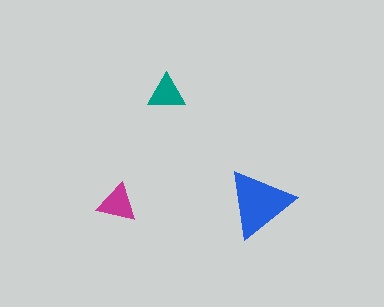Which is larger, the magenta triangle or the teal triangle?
The magenta one.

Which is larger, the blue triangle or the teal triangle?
The blue one.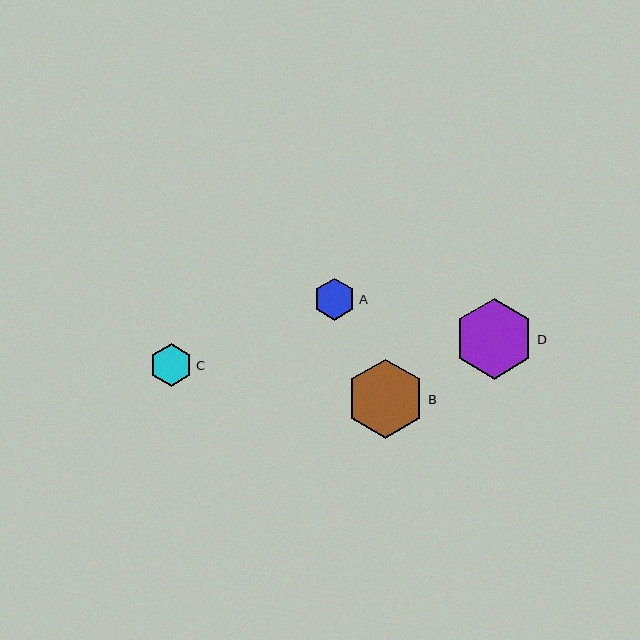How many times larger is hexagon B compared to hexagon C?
Hexagon B is approximately 1.8 times the size of hexagon C.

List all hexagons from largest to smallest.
From largest to smallest: D, B, C, A.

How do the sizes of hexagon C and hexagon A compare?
Hexagon C and hexagon A are approximately the same size.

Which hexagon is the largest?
Hexagon D is the largest with a size of approximately 80 pixels.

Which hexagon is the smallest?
Hexagon A is the smallest with a size of approximately 42 pixels.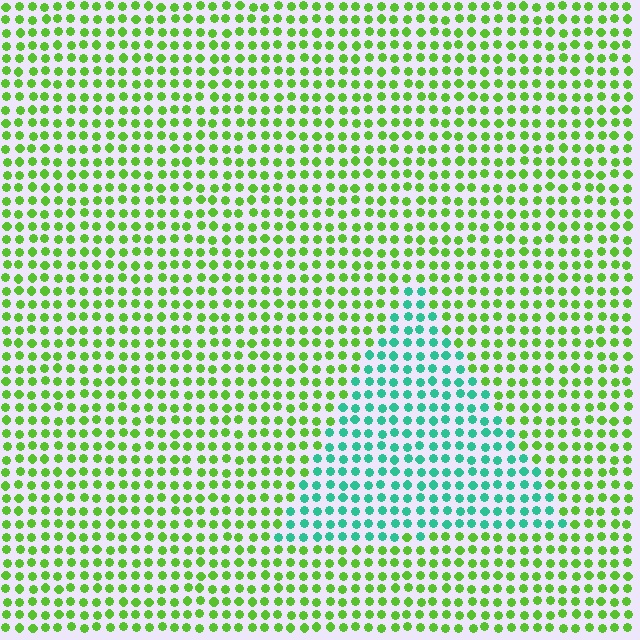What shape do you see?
I see a triangle.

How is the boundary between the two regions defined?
The boundary is defined purely by a slight shift in hue (about 58 degrees). Spacing, size, and orientation are identical on both sides.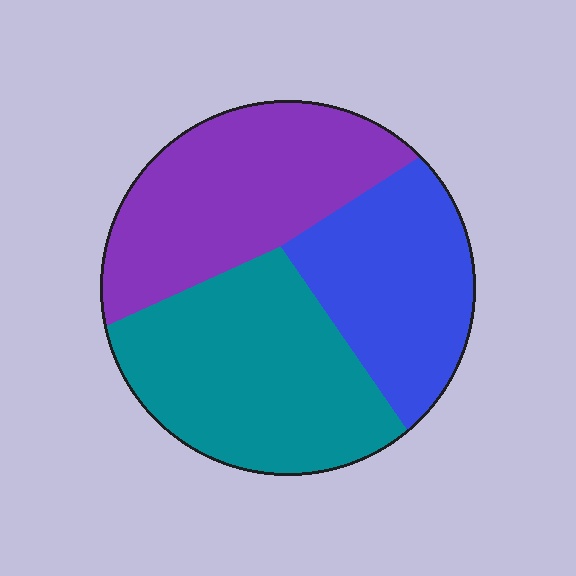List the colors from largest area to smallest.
From largest to smallest: teal, purple, blue.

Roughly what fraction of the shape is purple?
Purple covers about 35% of the shape.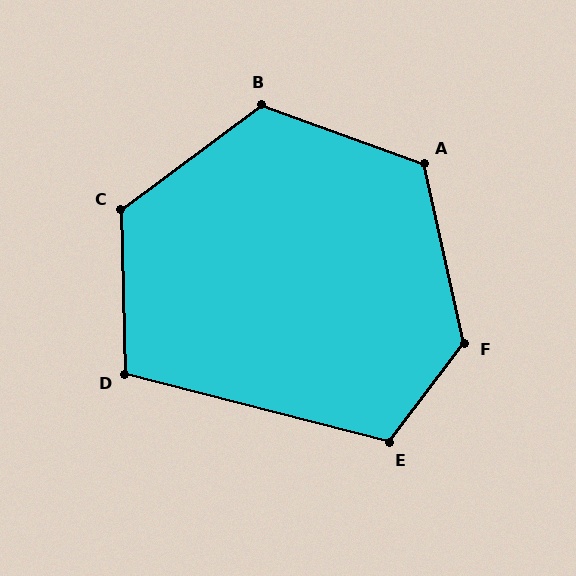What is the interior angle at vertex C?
Approximately 125 degrees (obtuse).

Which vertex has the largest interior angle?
F, at approximately 130 degrees.